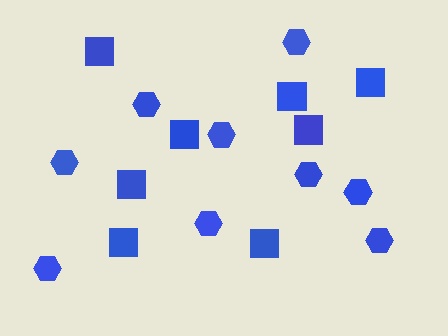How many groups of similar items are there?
There are 2 groups: one group of squares (8) and one group of hexagons (9).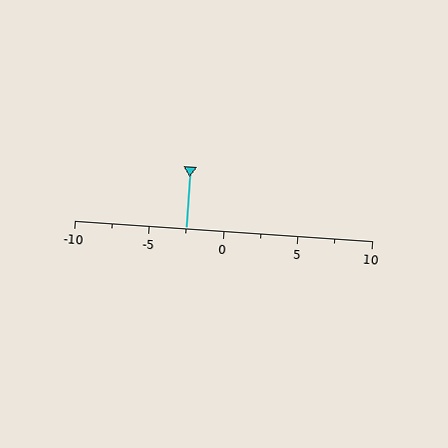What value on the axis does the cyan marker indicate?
The marker indicates approximately -2.5.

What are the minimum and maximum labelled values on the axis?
The axis runs from -10 to 10.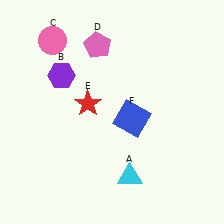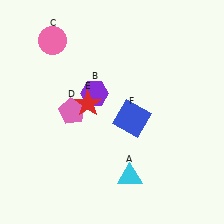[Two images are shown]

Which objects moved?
The objects that moved are: the purple hexagon (B), the pink pentagon (D).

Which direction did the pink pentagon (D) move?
The pink pentagon (D) moved down.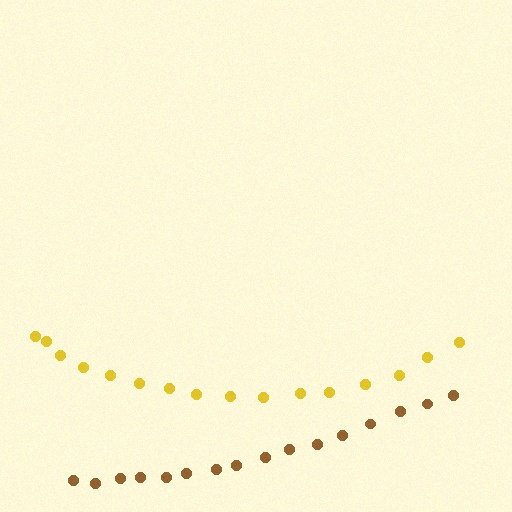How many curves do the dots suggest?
There are 2 distinct paths.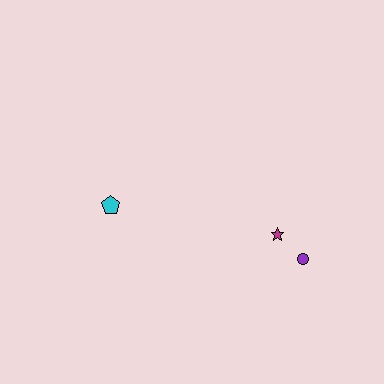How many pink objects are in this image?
There are no pink objects.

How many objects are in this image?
There are 3 objects.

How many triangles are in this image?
There are no triangles.